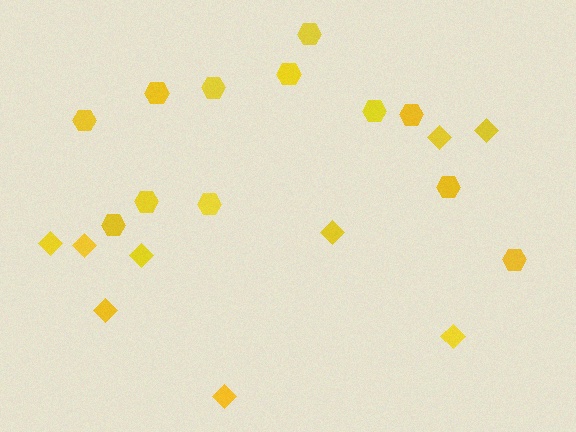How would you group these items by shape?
There are 2 groups: one group of diamonds (9) and one group of hexagons (12).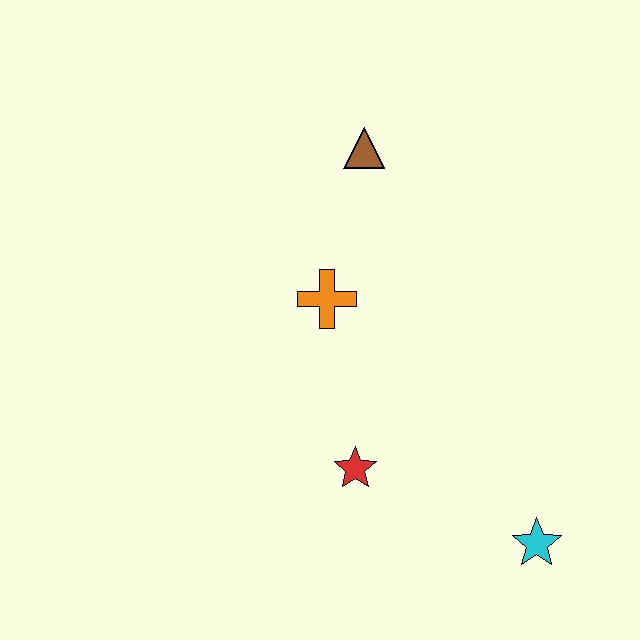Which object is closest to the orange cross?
The brown triangle is closest to the orange cross.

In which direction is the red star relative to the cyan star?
The red star is to the left of the cyan star.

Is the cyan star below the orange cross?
Yes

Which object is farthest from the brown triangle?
The cyan star is farthest from the brown triangle.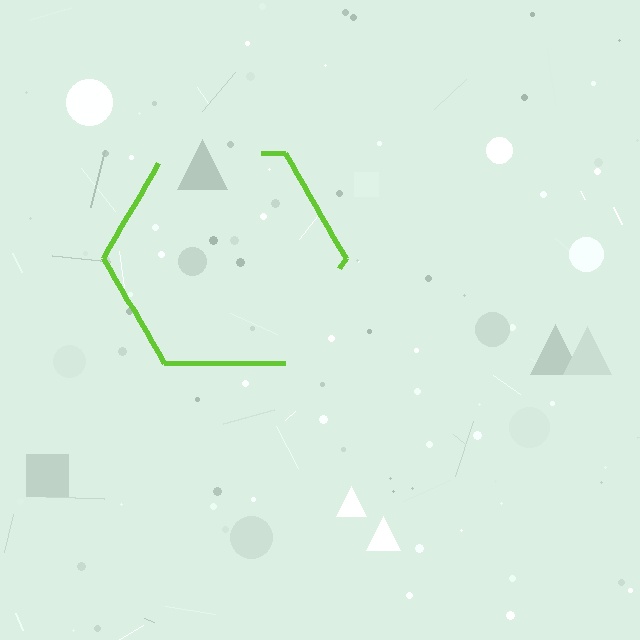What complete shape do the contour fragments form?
The contour fragments form a hexagon.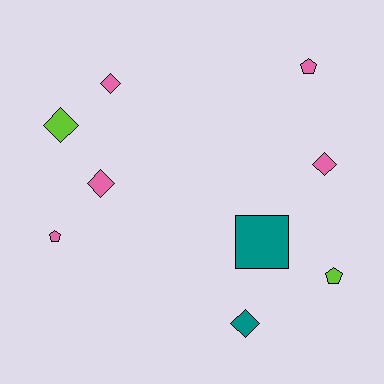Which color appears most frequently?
Pink, with 5 objects.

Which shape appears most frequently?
Diamond, with 5 objects.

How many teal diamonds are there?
There is 1 teal diamond.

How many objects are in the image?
There are 9 objects.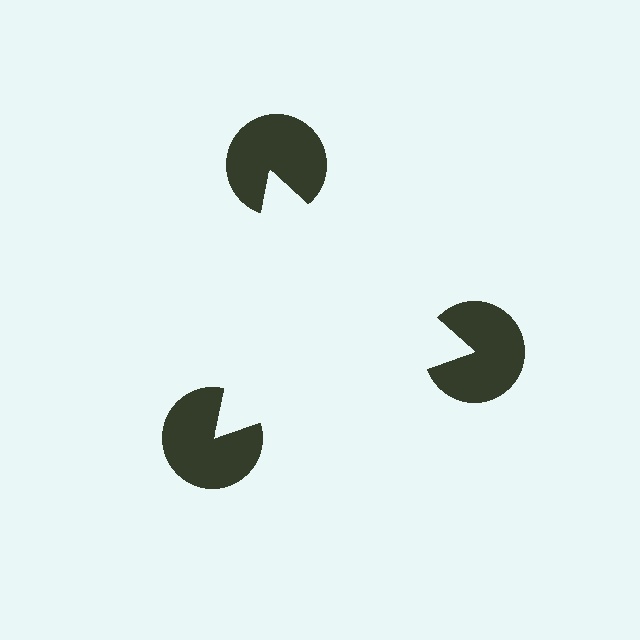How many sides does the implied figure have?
3 sides.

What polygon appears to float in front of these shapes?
An illusory triangle — its edges are inferred from the aligned wedge cuts in the pac-man discs, not physically drawn.